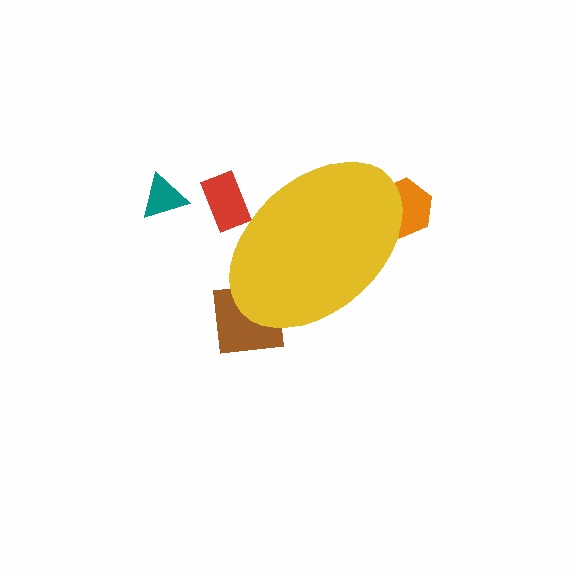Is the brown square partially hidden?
Yes, the brown square is partially hidden behind the yellow ellipse.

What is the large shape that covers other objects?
A yellow ellipse.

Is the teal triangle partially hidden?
No, the teal triangle is fully visible.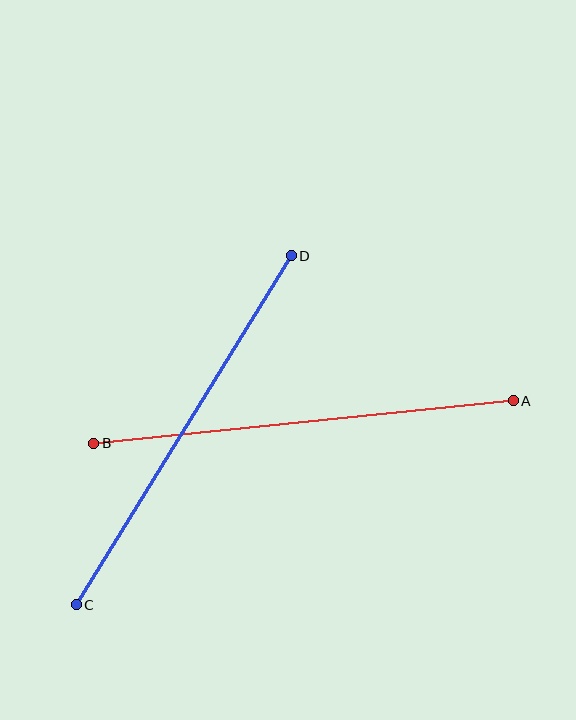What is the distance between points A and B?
The distance is approximately 422 pixels.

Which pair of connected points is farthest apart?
Points A and B are farthest apart.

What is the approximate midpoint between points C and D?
The midpoint is at approximately (184, 430) pixels.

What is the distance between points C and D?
The distance is approximately 410 pixels.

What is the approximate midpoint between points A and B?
The midpoint is at approximately (303, 422) pixels.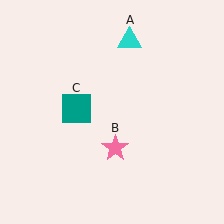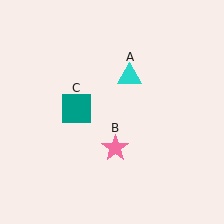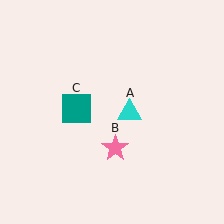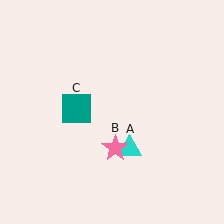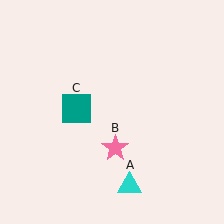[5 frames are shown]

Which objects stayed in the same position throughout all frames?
Pink star (object B) and teal square (object C) remained stationary.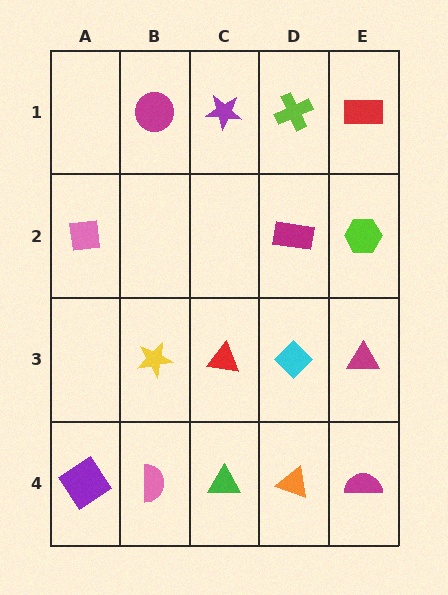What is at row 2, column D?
A magenta rectangle.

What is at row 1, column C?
A purple star.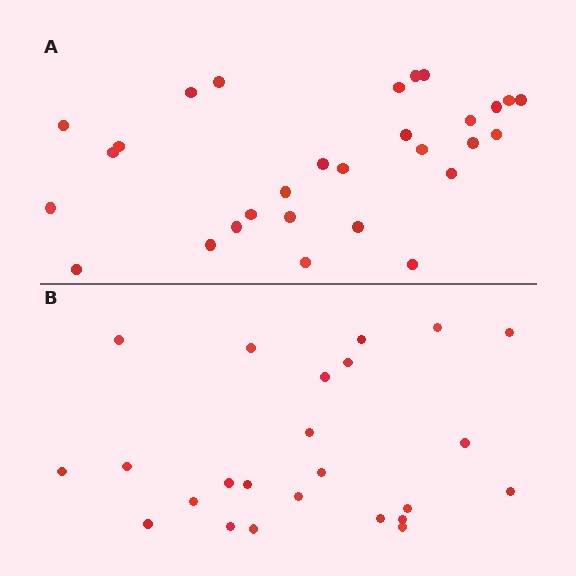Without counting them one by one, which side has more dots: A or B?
Region A (the top region) has more dots.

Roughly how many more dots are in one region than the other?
Region A has about 5 more dots than region B.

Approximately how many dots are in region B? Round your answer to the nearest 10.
About 20 dots. (The exact count is 24, which rounds to 20.)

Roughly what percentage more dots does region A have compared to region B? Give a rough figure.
About 20% more.